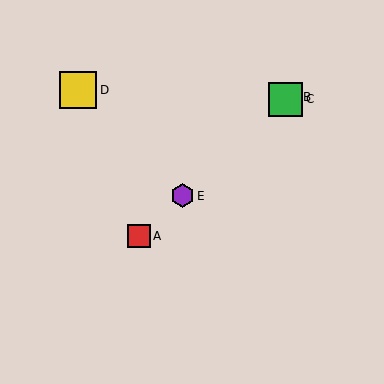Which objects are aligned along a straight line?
Objects A, B, C, E are aligned along a straight line.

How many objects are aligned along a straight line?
4 objects (A, B, C, E) are aligned along a straight line.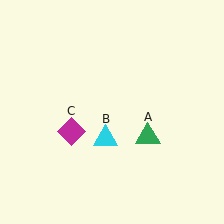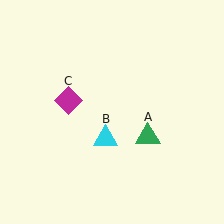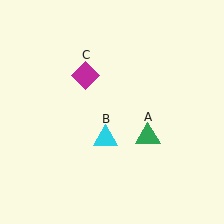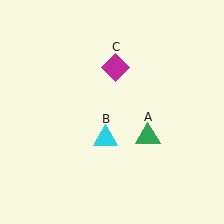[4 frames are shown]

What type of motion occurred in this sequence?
The magenta diamond (object C) rotated clockwise around the center of the scene.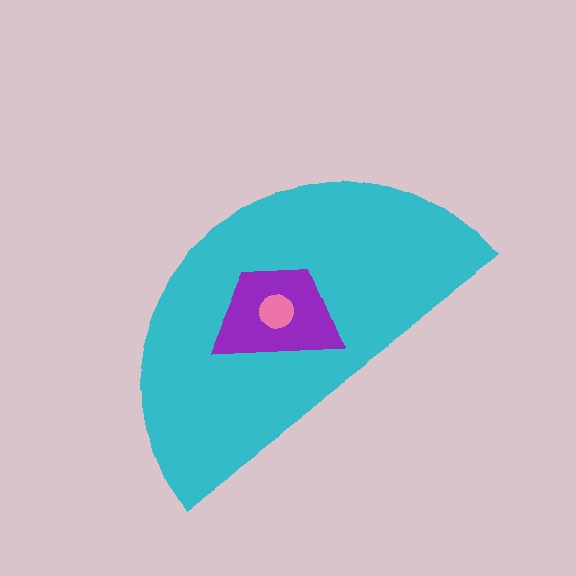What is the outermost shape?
The cyan semicircle.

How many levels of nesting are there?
3.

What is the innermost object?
The pink circle.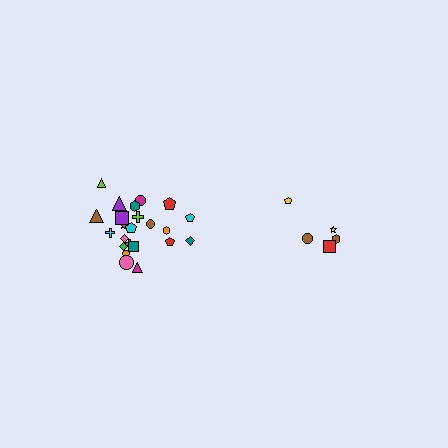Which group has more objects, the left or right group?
The left group.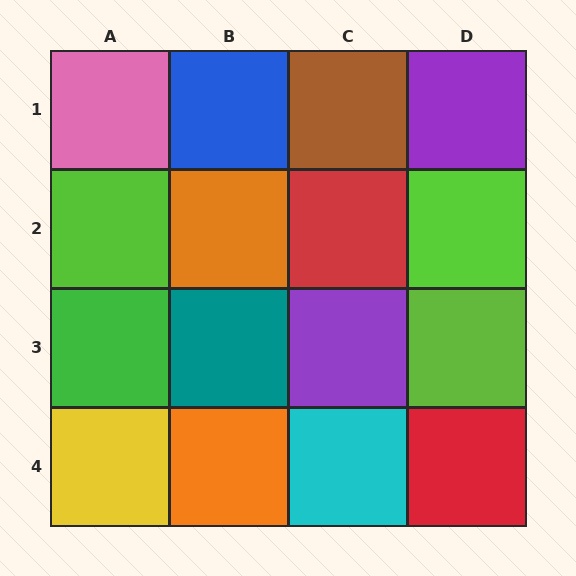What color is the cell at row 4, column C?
Cyan.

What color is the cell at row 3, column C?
Purple.